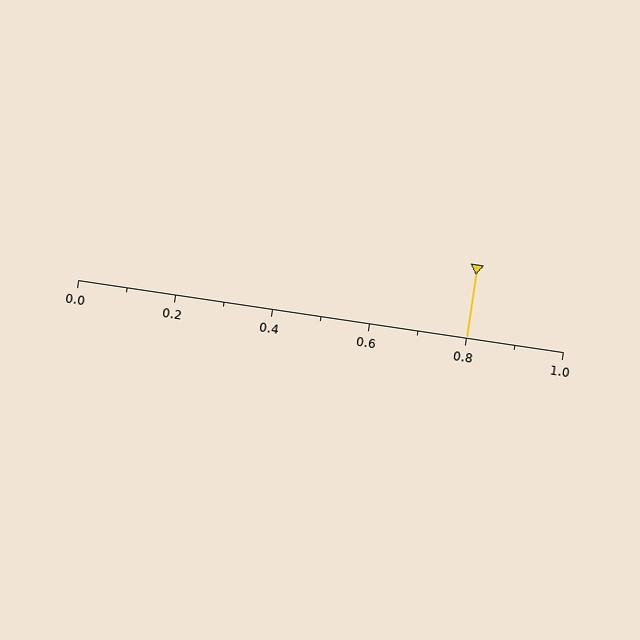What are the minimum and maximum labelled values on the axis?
The axis runs from 0.0 to 1.0.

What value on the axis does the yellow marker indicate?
The marker indicates approximately 0.8.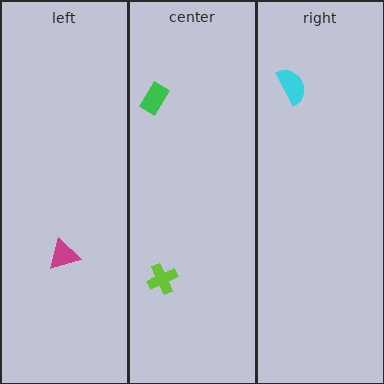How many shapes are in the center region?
2.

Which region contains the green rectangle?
The center region.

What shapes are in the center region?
The green rectangle, the lime cross.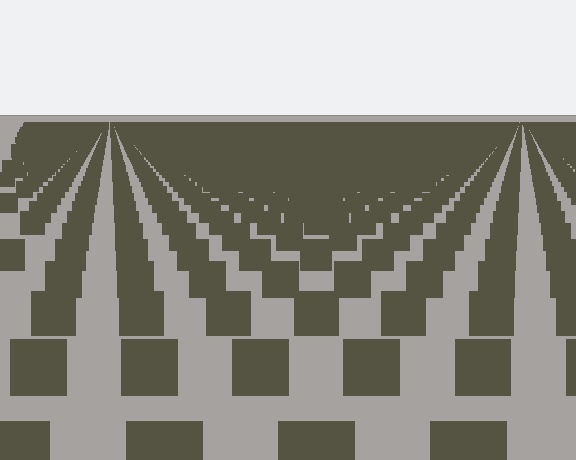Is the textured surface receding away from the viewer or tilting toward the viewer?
The surface is receding away from the viewer. Texture elements get smaller and denser toward the top.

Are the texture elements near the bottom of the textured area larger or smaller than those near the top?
Larger. Near the bottom, elements are closer to the viewer and appear at a bigger on-screen size.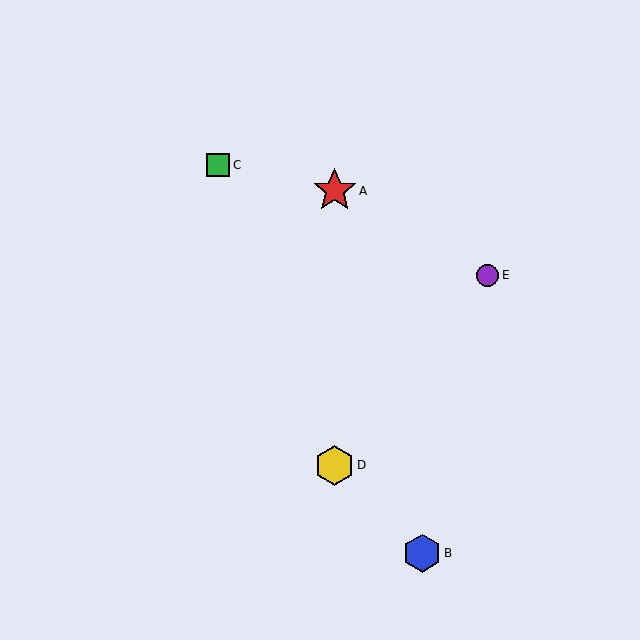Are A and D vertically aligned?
Yes, both are at x≈335.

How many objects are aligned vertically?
2 objects (A, D) are aligned vertically.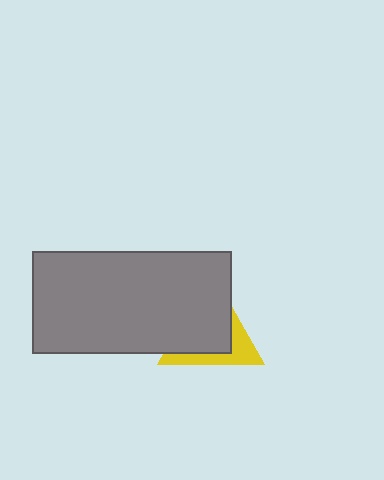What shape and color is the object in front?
The object in front is a gray rectangle.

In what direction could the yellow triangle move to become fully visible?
The yellow triangle could move toward the lower-right. That would shift it out from behind the gray rectangle entirely.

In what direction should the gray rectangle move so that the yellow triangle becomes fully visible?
The gray rectangle should move toward the upper-left. That is the shortest direction to clear the overlap and leave the yellow triangle fully visible.